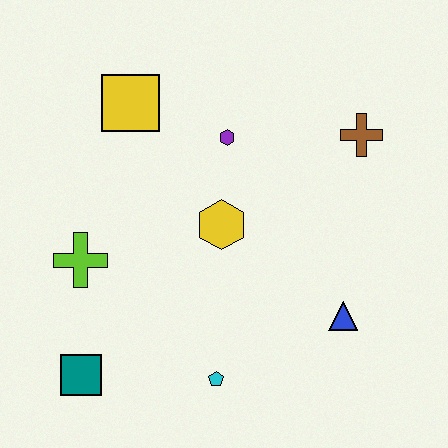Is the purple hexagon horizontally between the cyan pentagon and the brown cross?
Yes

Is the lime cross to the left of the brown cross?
Yes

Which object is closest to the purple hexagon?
The yellow hexagon is closest to the purple hexagon.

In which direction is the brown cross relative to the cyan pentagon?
The brown cross is above the cyan pentagon.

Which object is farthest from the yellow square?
The blue triangle is farthest from the yellow square.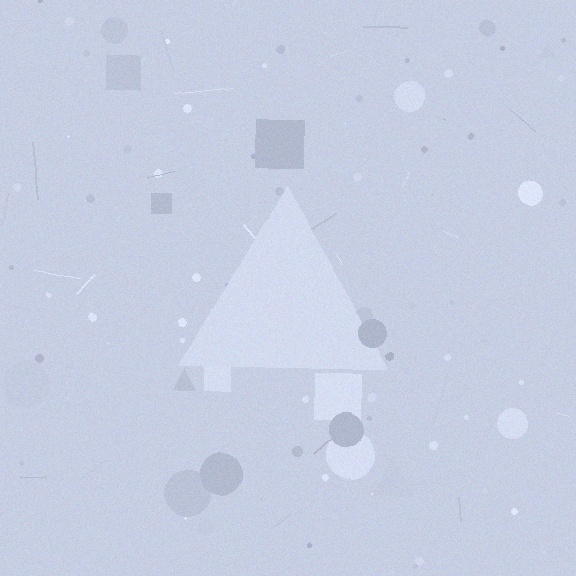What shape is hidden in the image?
A triangle is hidden in the image.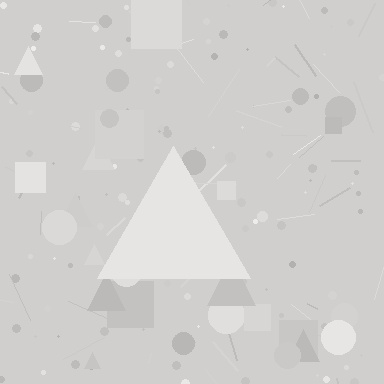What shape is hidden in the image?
A triangle is hidden in the image.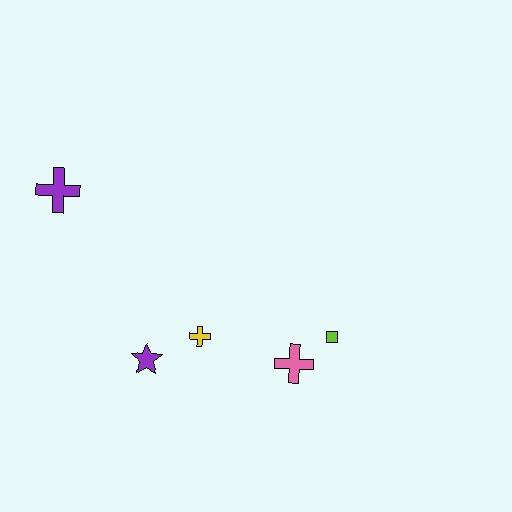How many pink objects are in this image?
There is 1 pink object.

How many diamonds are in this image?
There are no diamonds.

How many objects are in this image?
There are 5 objects.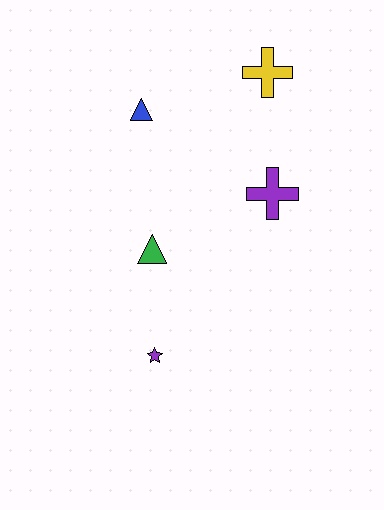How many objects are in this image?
There are 5 objects.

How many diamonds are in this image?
There are no diamonds.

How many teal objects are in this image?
There are no teal objects.